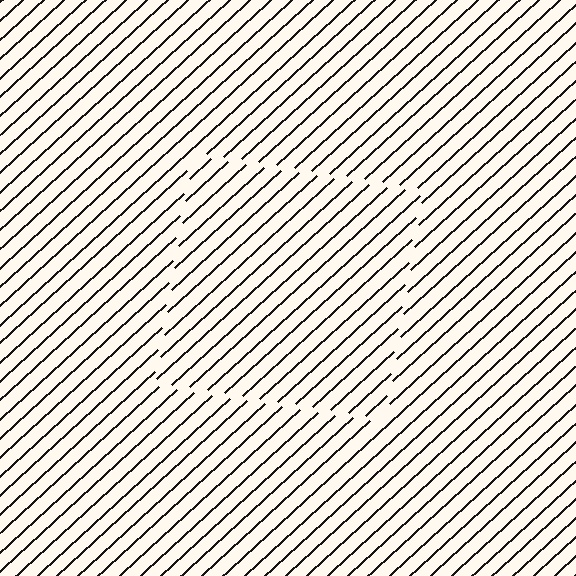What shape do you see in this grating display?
An illusory square. The interior of the shape contains the same grating, shifted by half a period — the contour is defined by the phase discontinuity where line-ends from the inner and outer gratings abut.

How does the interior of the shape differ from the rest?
The interior of the shape contains the same grating, shifted by half a period — the contour is defined by the phase discontinuity where line-ends from the inner and outer gratings abut.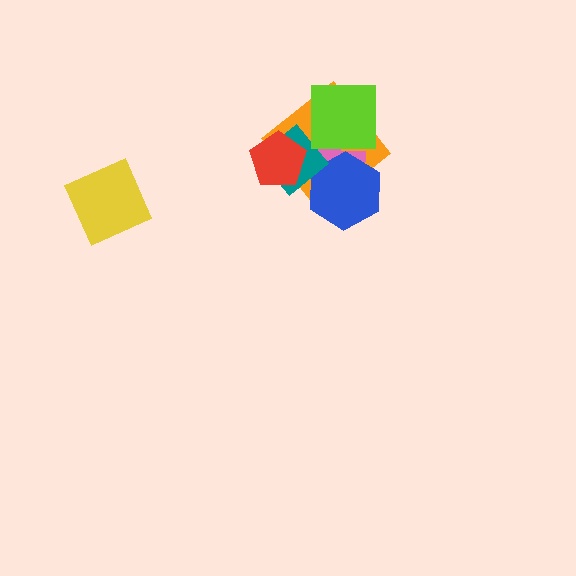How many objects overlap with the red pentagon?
3 objects overlap with the red pentagon.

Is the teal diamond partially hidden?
Yes, it is partially covered by another shape.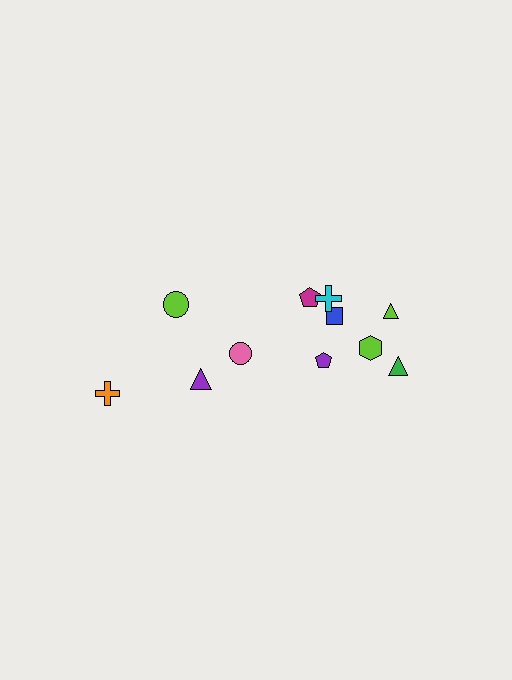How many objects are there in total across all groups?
There are 11 objects.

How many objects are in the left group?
There are 4 objects.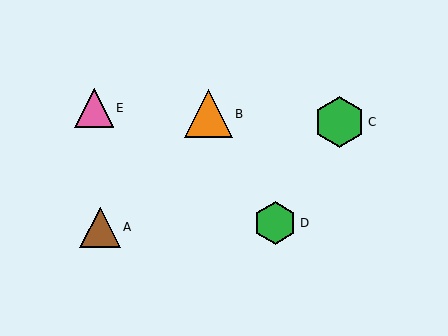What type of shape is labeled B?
Shape B is an orange triangle.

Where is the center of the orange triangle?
The center of the orange triangle is at (208, 114).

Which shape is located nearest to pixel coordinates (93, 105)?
The pink triangle (labeled E) at (94, 108) is nearest to that location.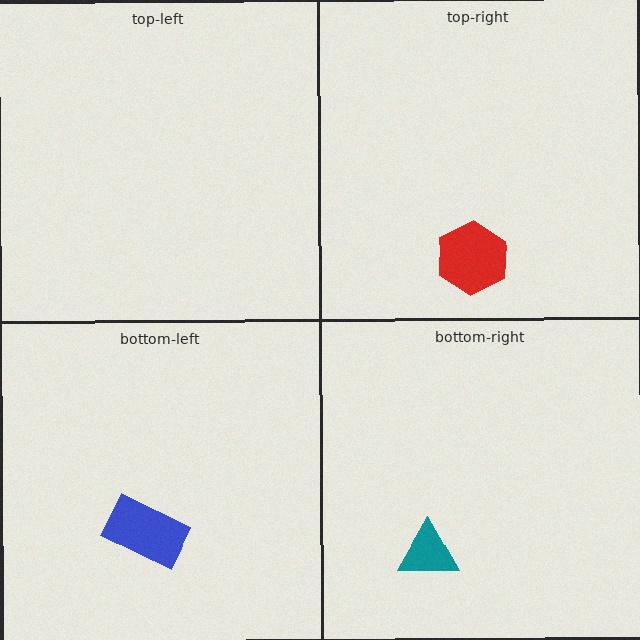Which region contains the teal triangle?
The bottom-right region.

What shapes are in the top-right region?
The red hexagon.